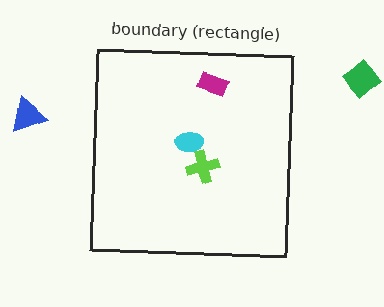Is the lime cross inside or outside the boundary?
Inside.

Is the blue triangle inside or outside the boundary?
Outside.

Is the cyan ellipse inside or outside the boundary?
Inside.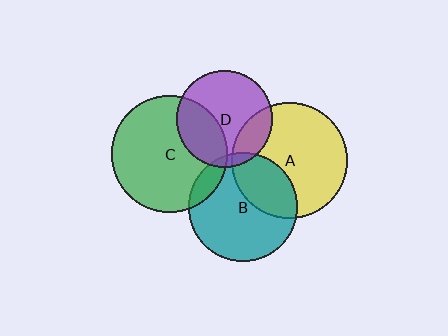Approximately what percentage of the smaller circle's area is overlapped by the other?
Approximately 30%.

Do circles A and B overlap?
Yes.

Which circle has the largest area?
Circle C (green).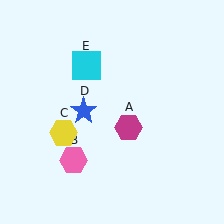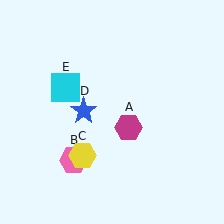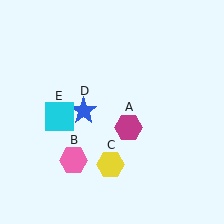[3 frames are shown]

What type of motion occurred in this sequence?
The yellow hexagon (object C), cyan square (object E) rotated counterclockwise around the center of the scene.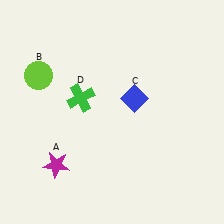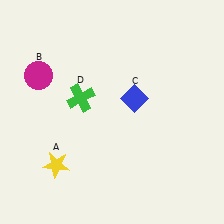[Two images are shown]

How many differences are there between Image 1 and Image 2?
There are 2 differences between the two images.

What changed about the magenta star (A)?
In Image 1, A is magenta. In Image 2, it changed to yellow.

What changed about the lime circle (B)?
In Image 1, B is lime. In Image 2, it changed to magenta.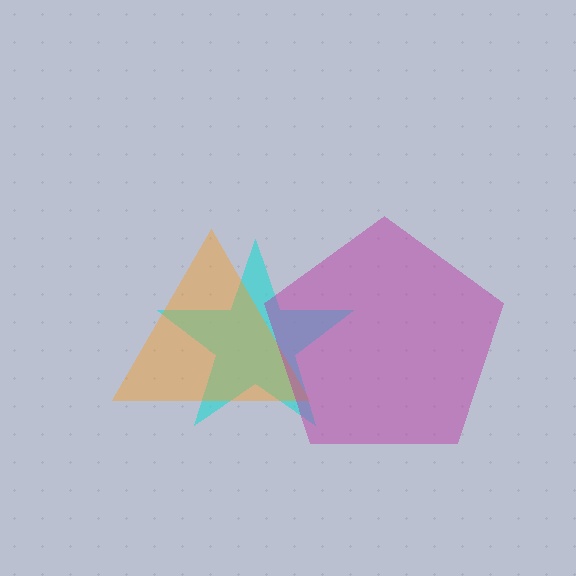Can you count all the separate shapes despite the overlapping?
Yes, there are 3 separate shapes.